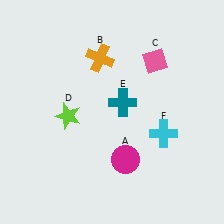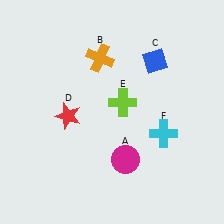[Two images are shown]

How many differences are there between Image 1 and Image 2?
There are 3 differences between the two images.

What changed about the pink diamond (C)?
In Image 1, C is pink. In Image 2, it changed to blue.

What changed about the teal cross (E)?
In Image 1, E is teal. In Image 2, it changed to lime.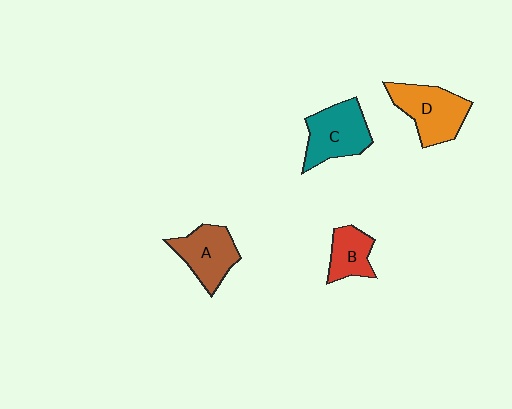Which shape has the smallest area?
Shape B (red).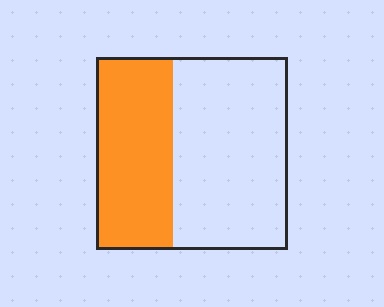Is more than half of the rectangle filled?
No.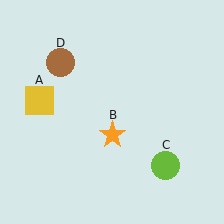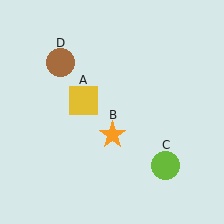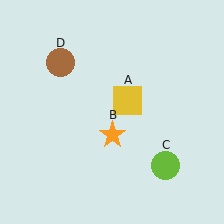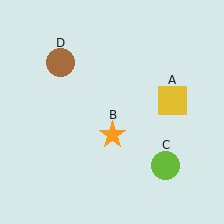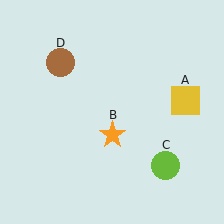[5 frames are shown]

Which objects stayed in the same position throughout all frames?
Orange star (object B) and lime circle (object C) and brown circle (object D) remained stationary.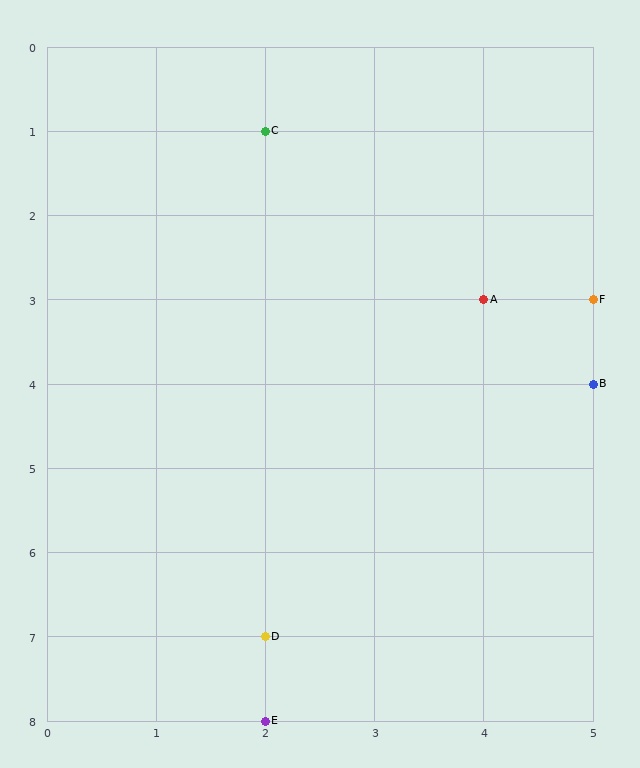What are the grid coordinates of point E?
Point E is at grid coordinates (2, 8).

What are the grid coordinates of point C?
Point C is at grid coordinates (2, 1).